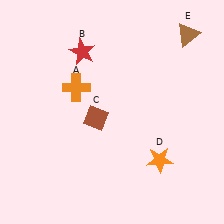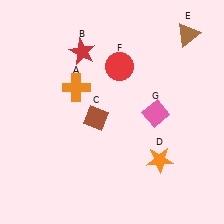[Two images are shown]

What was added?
A red circle (F), a pink diamond (G) were added in Image 2.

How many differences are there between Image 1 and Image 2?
There are 2 differences between the two images.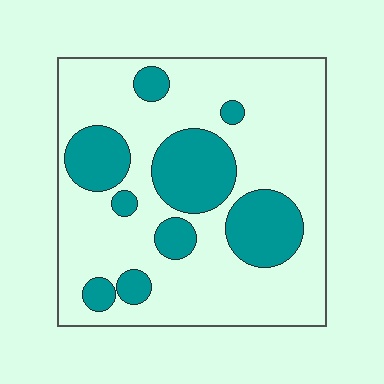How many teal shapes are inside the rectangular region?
9.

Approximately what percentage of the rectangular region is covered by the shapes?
Approximately 25%.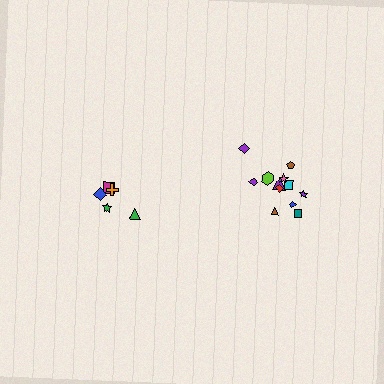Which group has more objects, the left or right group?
The right group.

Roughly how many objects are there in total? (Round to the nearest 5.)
Roughly 15 objects in total.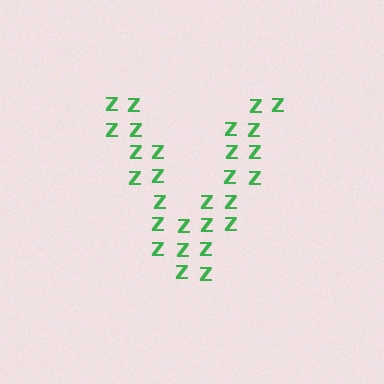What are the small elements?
The small elements are letter Z's.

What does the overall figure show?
The overall figure shows the letter V.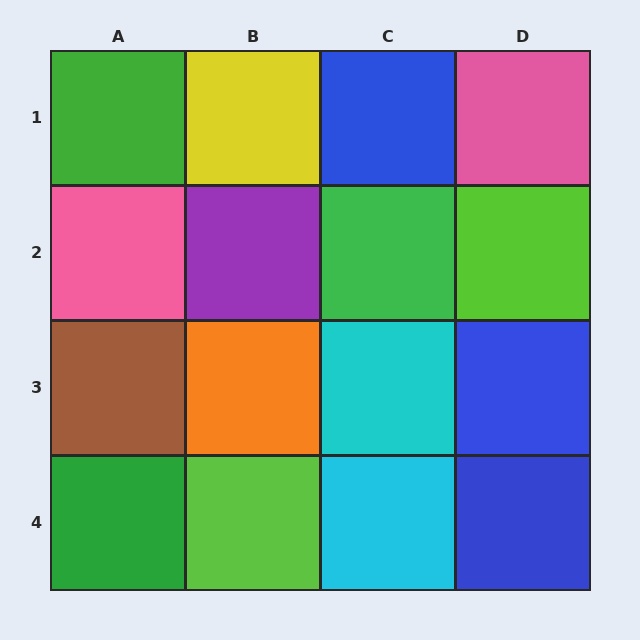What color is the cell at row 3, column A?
Brown.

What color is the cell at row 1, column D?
Pink.